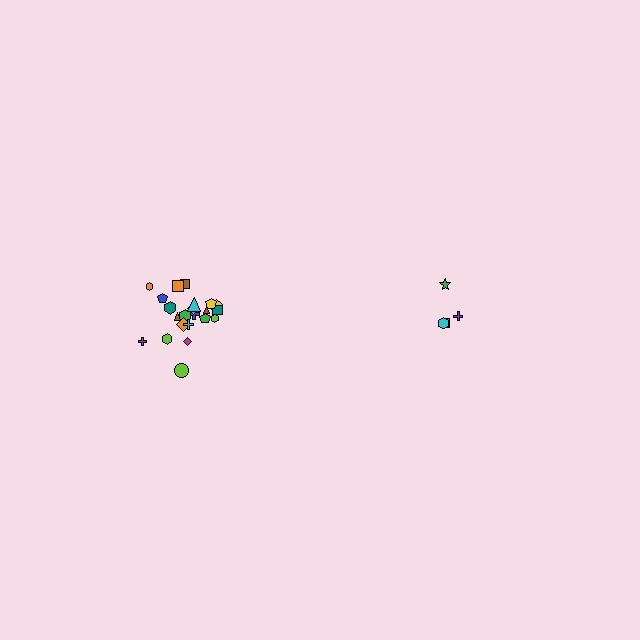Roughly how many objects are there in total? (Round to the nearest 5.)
Roughly 25 objects in total.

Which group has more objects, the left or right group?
The left group.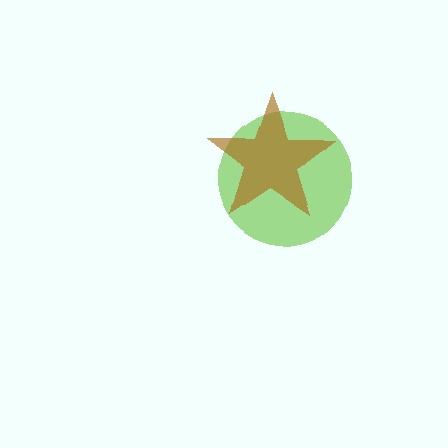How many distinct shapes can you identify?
There are 2 distinct shapes: a lime circle, a brown star.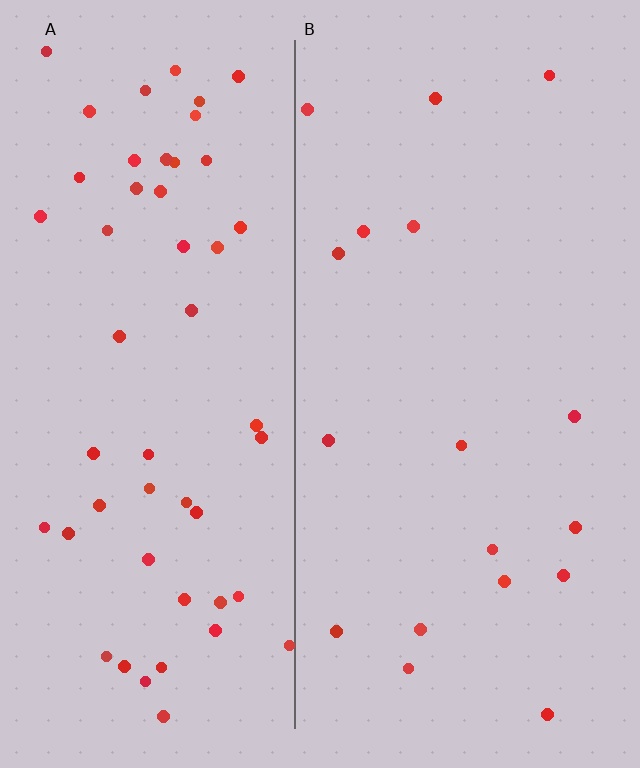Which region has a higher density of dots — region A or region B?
A (the left).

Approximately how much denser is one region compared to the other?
Approximately 3.0× — region A over region B.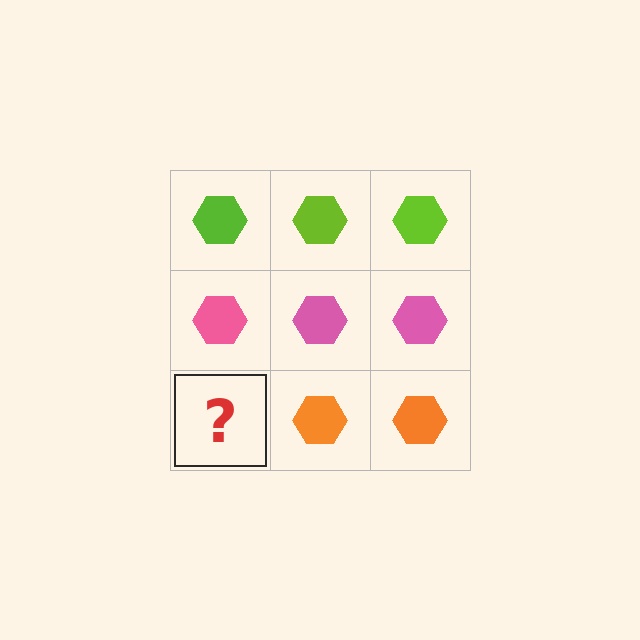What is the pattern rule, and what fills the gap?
The rule is that each row has a consistent color. The gap should be filled with an orange hexagon.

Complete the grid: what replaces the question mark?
The question mark should be replaced with an orange hexagon.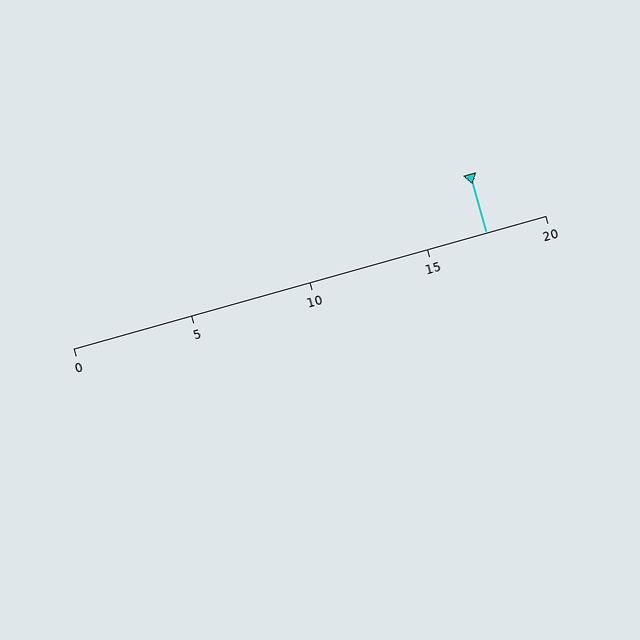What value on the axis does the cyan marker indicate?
The marker indicates approximately 17.5.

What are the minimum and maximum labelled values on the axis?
The axis runs from 0 to 20.